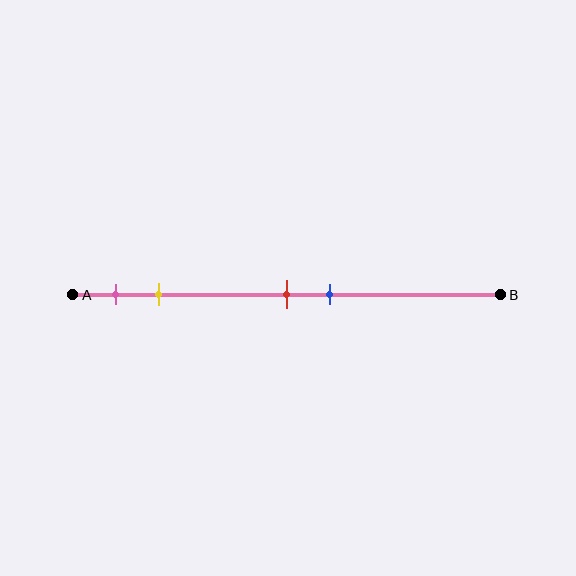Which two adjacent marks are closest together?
The red and blue marks are the closest adjacent pair.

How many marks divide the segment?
There are 4 marks dividing the segment.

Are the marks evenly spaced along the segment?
No, the marks are not evenly spaced.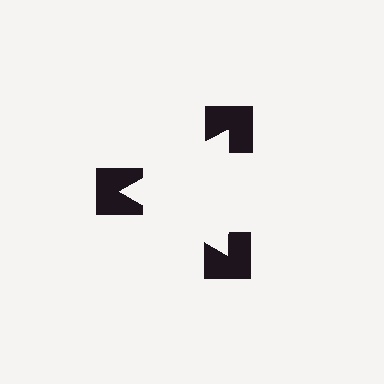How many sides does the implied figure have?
3 sides.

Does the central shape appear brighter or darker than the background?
It typically appears slightly brighter than the background, even though no actual brightness change is drawn.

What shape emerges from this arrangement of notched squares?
An illusory triangle — its edges are inferred from the aligned wedge cuts in the notched squares, not physically drawn.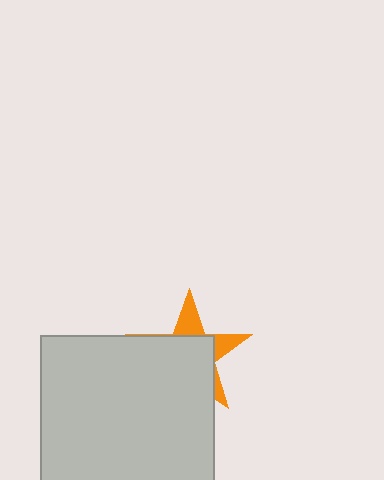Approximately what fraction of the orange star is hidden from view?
Roughly 68% of the orange star is hidden behind the light gray square.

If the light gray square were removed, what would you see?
You would see the complete orange star.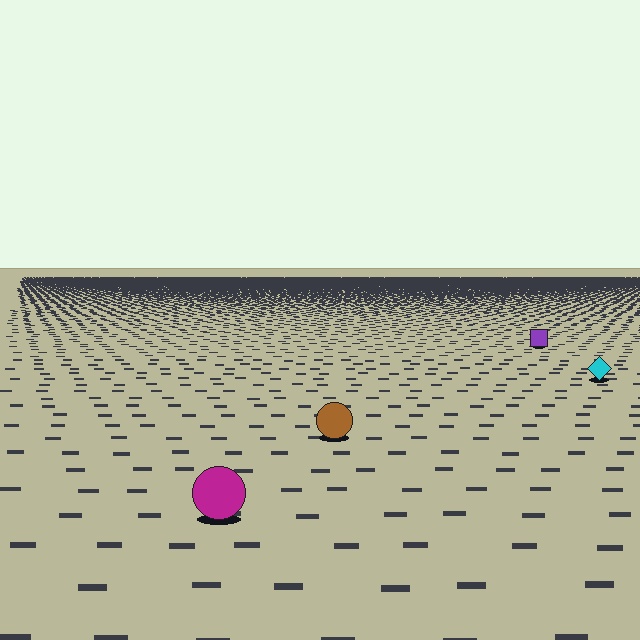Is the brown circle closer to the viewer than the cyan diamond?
Yes. The brown circle is closer — you can tell from the texture gradient: the ground texture is coarser near it.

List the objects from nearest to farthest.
From nearest to farthest: the magenta circle, the brown circle, the cyan diamond, the purple square.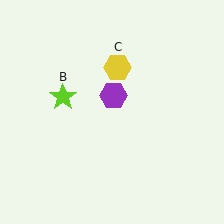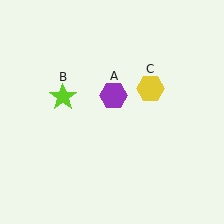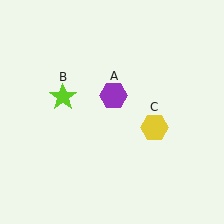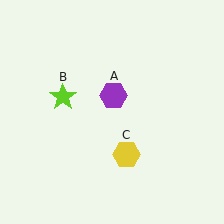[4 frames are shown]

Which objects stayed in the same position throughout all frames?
Purple hexagon (object A) and lime star (object B) remained stationary.